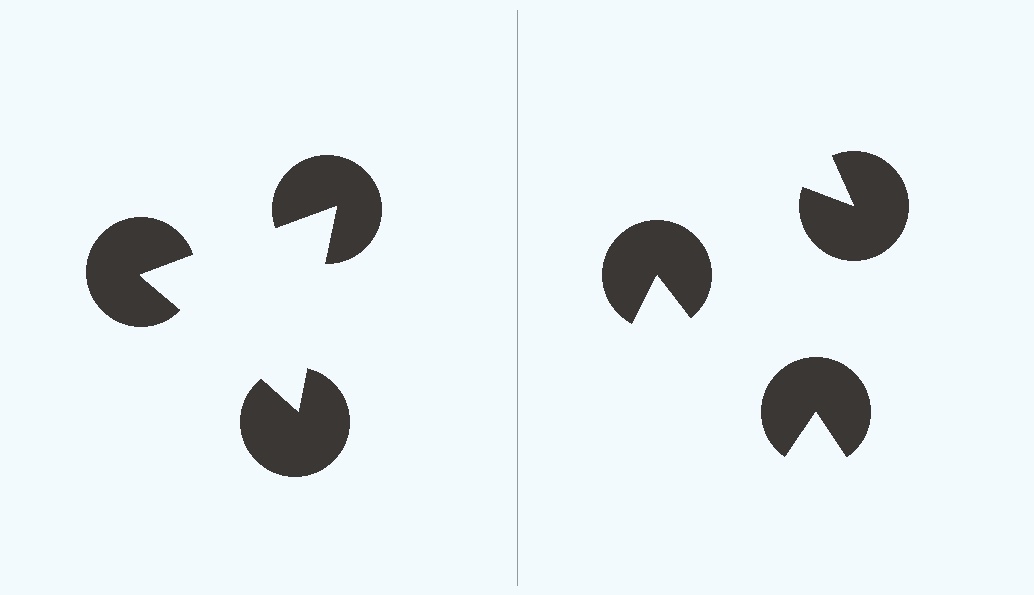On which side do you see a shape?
An illusory triangle appears on the left side. On the right side the wedge cuts are rotated, so no coherent shape forms.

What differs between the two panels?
The pac-man discs are positioned identically on both sides; only the wedge orientations differ. On the left they align to a triangle; on the right they are misaligned.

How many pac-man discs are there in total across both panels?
6 — 3 on each side.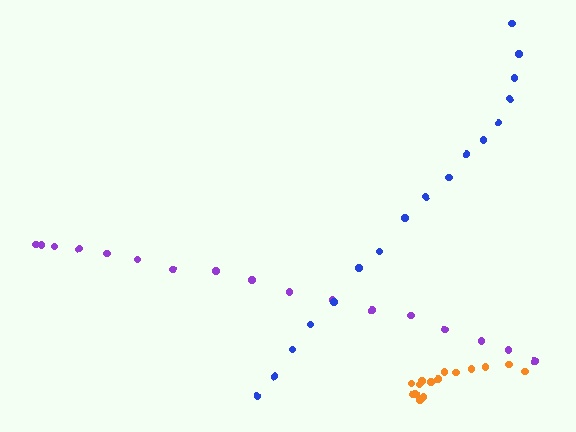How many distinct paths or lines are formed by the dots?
There are 3 distinct paths.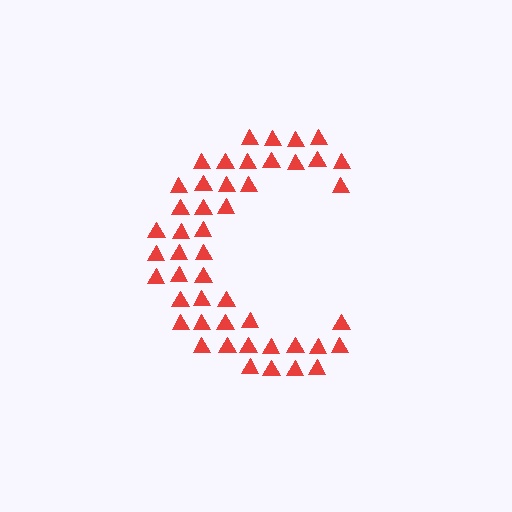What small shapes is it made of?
It is made of small triangles.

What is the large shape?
The large shape is the letter C.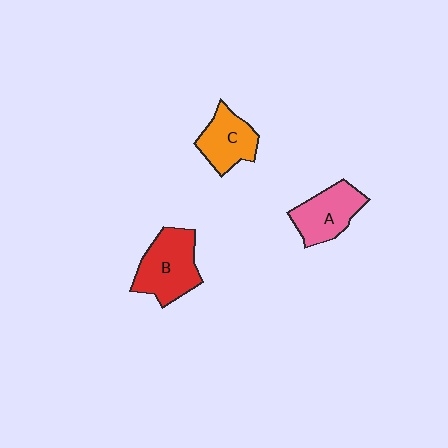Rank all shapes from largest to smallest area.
From largest to smallest: B (red), A (pink), C (orange).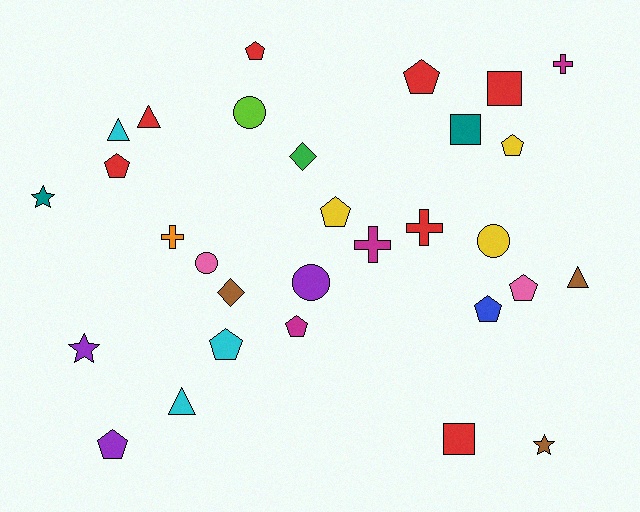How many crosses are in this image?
There are 4 crosses.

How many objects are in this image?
There are 30 objects.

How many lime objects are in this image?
There is 1 lime object.